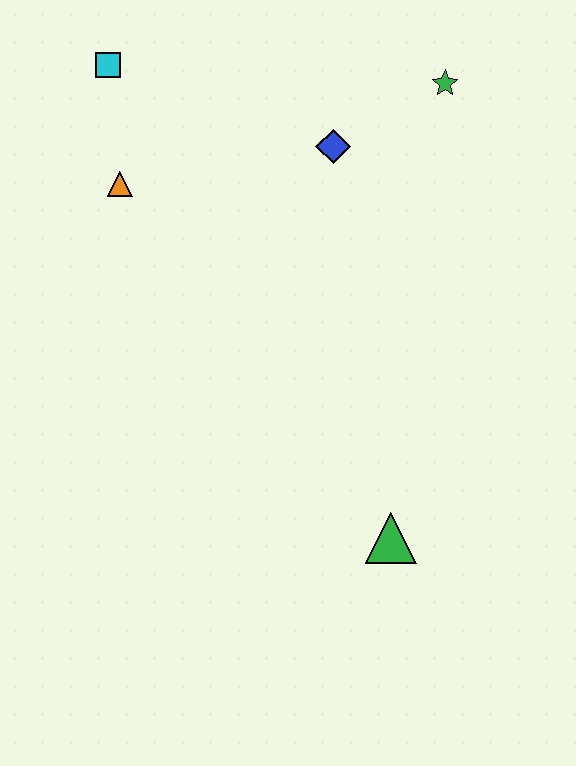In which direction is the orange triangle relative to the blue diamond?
The orange triangle is to the left of the blue diamond.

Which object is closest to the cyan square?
The orange triangle is closest to the cyan square.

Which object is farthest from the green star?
The green triangle is farthest from the green star.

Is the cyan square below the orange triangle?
No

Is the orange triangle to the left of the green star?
Yes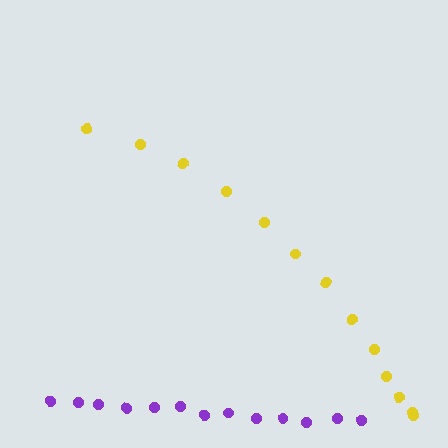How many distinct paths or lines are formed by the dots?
There are 2 distinct paths.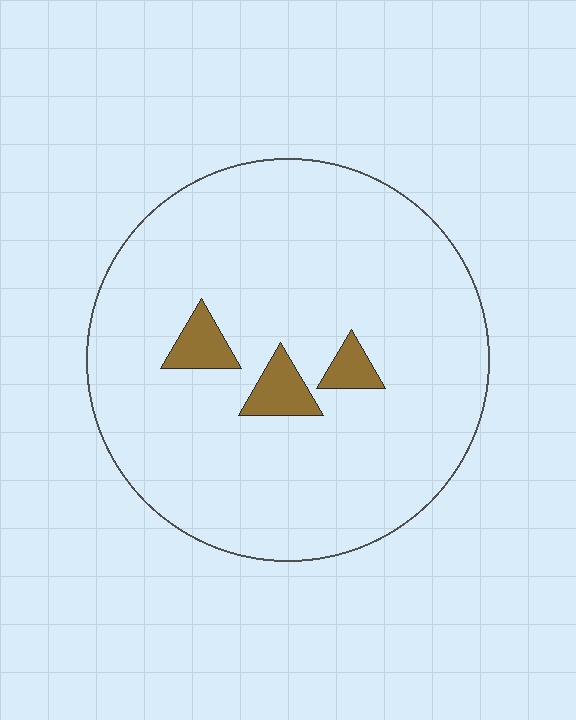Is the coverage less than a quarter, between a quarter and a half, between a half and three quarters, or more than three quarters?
Less than a quarter.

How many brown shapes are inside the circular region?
3.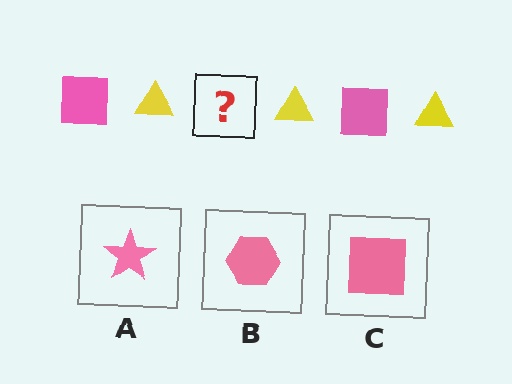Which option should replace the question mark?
Option C.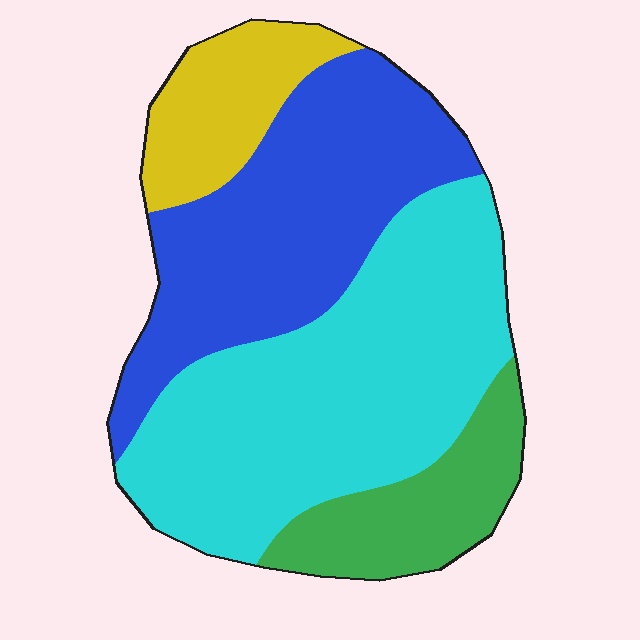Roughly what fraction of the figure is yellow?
Yellow takes up less than a sixth of the figure.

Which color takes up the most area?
Cyan, at roughly 45%.